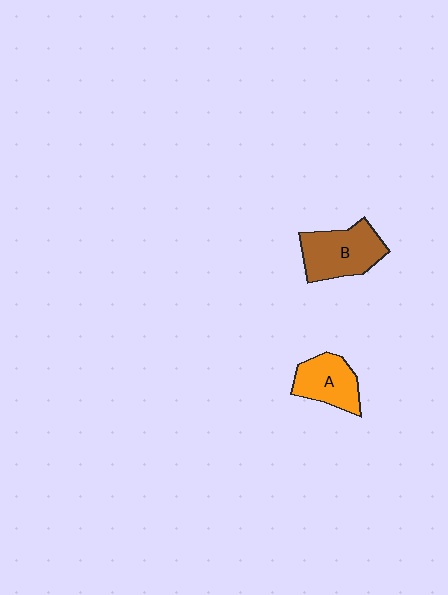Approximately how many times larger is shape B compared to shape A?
Approximately 1.3 times.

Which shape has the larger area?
Shape B (brown).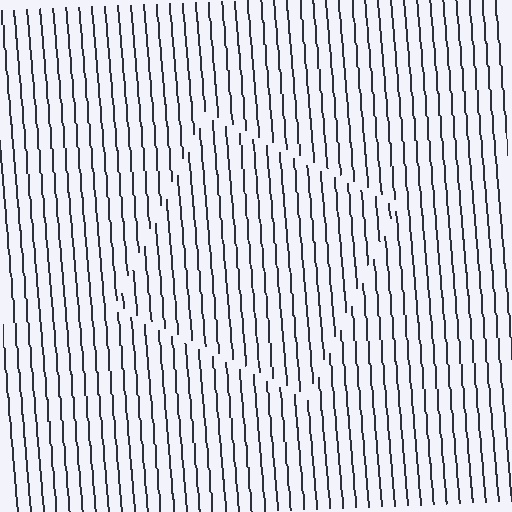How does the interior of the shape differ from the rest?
The interior of the shape contains the same grating, shifted by half a period — the contour is defined by the phase discontinuity where line-ends from the inner and outer gratings abut.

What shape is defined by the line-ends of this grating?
An illusory square. The interior of the shape contains the same grating, shifted by half a period — the contour is defined by the phase discontinuity where line-ends from the inner and outer gratings abut.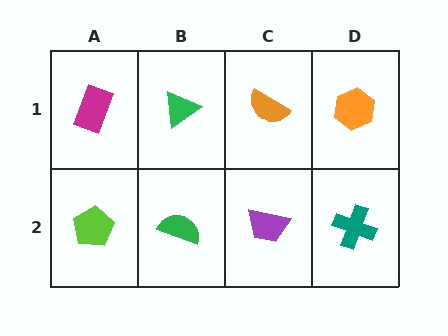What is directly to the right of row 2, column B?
A purple trapezoid.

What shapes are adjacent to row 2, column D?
An orange hexagon (row 1, column D), a purple trapezoid (row 2, column C).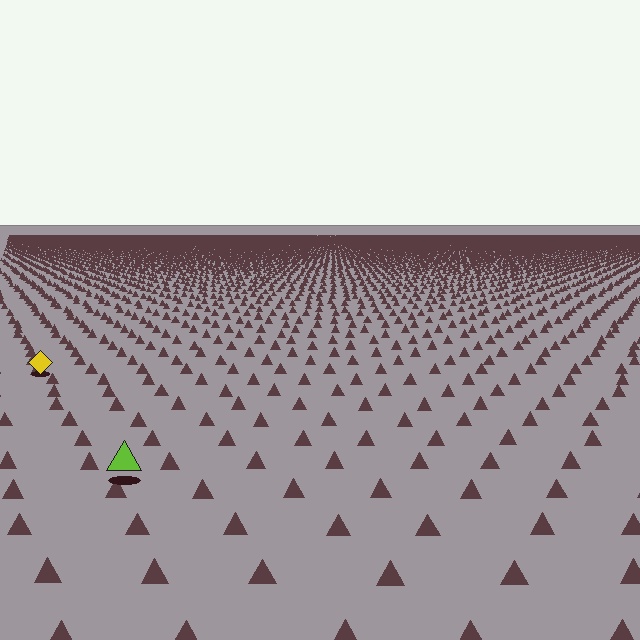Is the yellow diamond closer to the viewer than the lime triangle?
No. The lime triangle is closer — you can tell from the texture gradient: the ground texture is coarser near it.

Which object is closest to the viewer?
The lime triangle is closest. The texture marks near it are larger and more spread out.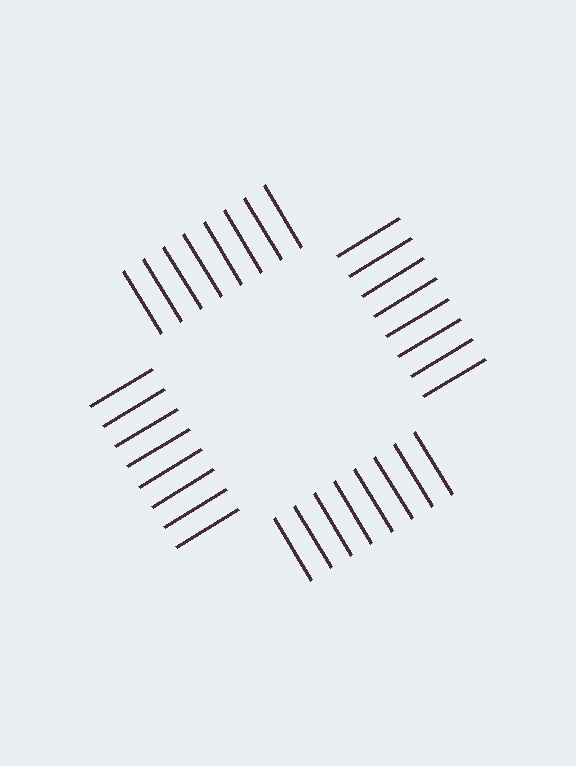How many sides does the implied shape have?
4 sides — the line-ends trace a square.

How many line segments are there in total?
32 — 8 along each of the 4 edges.